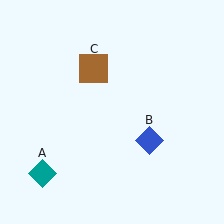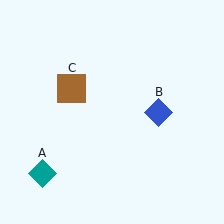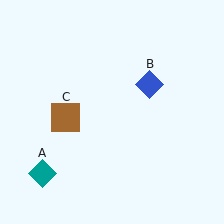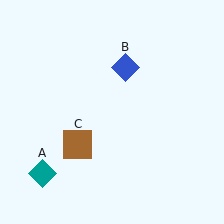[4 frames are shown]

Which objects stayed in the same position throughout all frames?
Teal diamond (object A) remained stationary.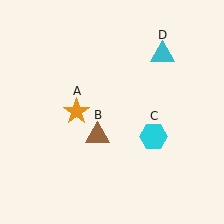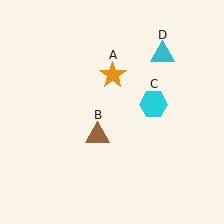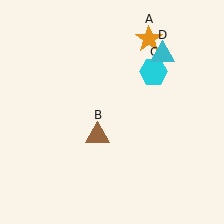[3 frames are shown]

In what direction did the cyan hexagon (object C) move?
The cyan hexagon (object C) moved up.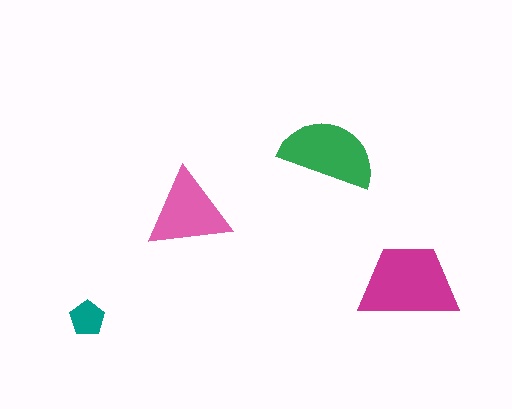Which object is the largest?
The magenta trapezoid.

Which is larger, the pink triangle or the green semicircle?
The green semicircle.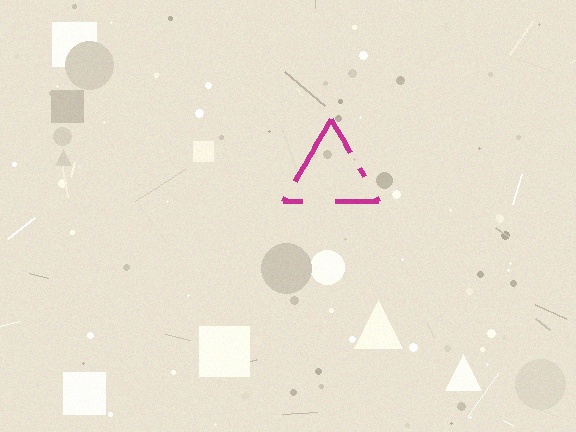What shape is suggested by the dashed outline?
The dashed outline suggests a triangle.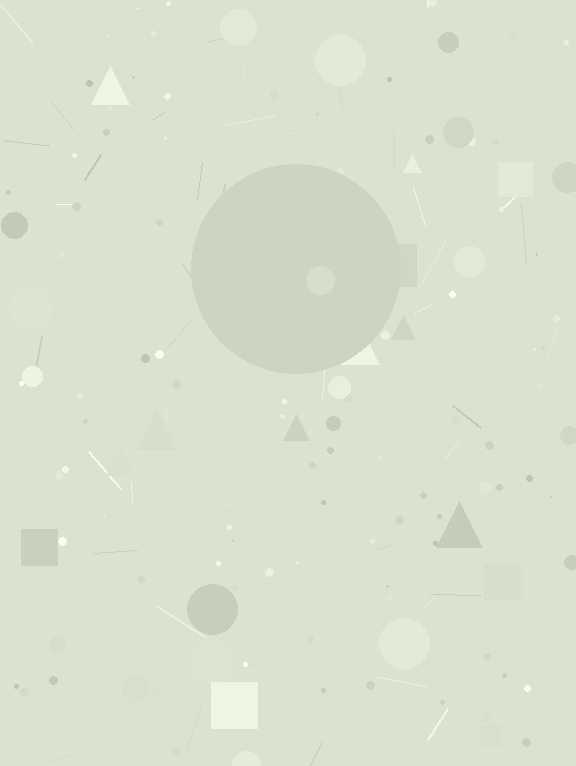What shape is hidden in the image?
A circle is hidden in the image.